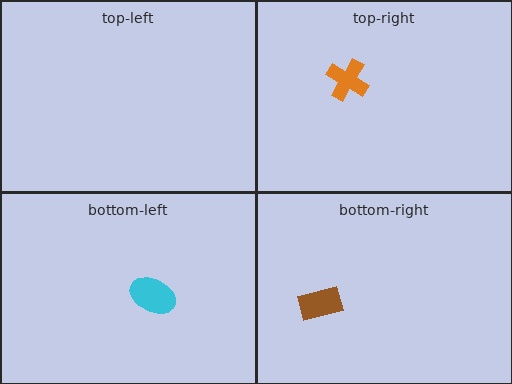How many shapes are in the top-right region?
1.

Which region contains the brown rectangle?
The bottom-right region.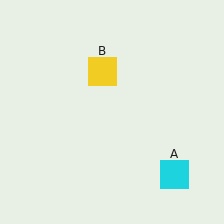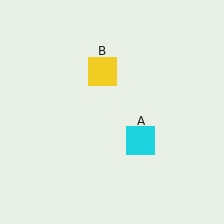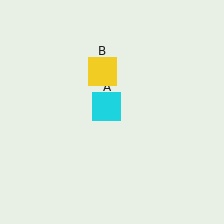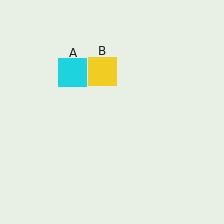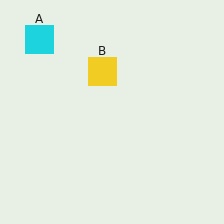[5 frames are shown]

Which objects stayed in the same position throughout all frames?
Yellow square (object B) remained stationary.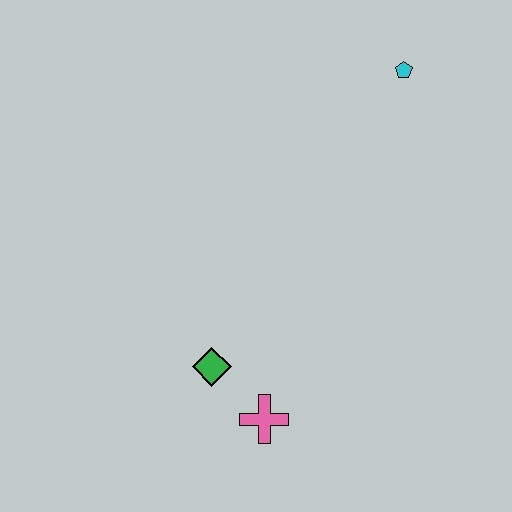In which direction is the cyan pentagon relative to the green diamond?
The cyan pentagon is above the green diamond.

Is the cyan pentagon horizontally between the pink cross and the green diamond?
No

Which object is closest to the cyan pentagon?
The green diamond is closest to the cyan pentagon.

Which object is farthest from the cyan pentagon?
The pink cross is farthest from the cyan pentagon.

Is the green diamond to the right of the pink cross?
No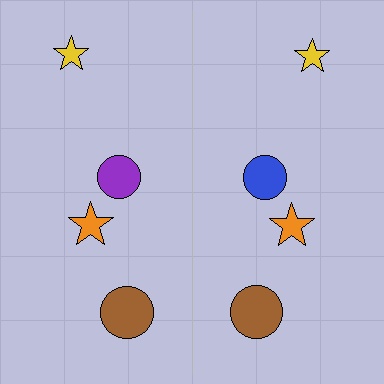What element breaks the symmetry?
The blue circle on the right side breaks the symmetry — its mirror counterpart is purple.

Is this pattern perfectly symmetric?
No, the pattern is not perfectly symmetric. The blue circle on the right side breaks the symmetry — its mirror counterpart is purple.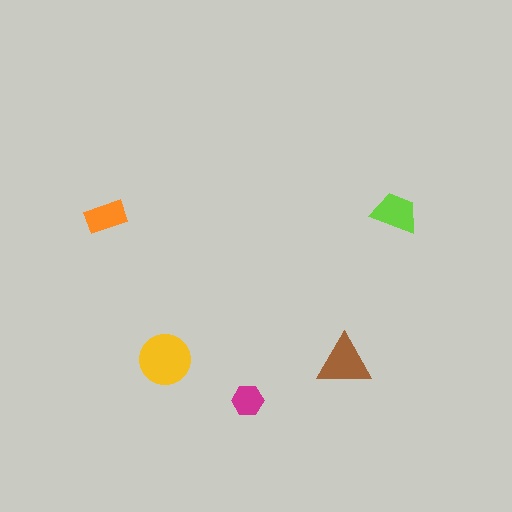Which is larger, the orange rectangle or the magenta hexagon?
The orange rectangle.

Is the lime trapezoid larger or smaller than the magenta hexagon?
Larger.